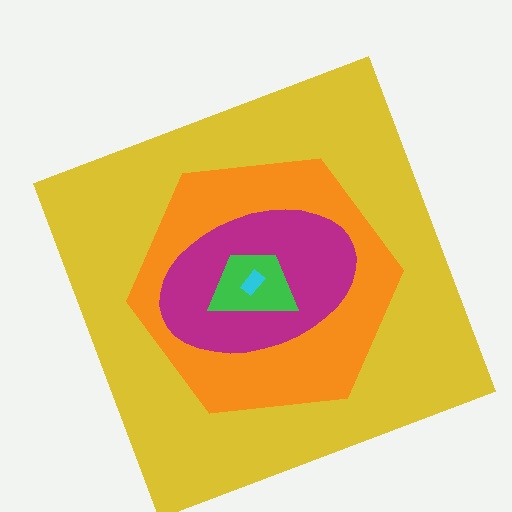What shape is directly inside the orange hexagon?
The magenta ellipse.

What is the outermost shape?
The yellow square.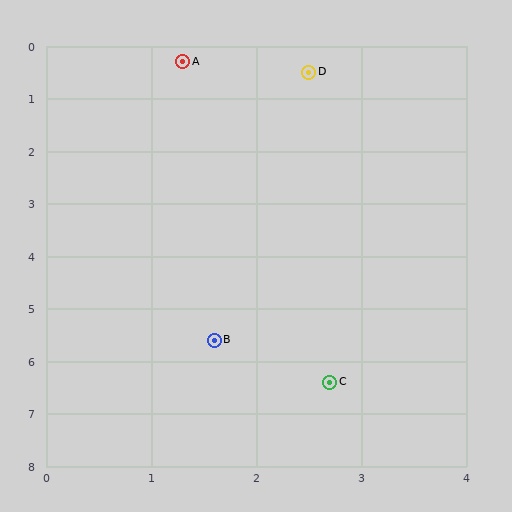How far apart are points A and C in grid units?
Points A and C are about 6.3 grid units apart.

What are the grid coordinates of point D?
Point D is at approximately (2.5, 0.5).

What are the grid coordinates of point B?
Point B is at approximately (1.6, 5.6).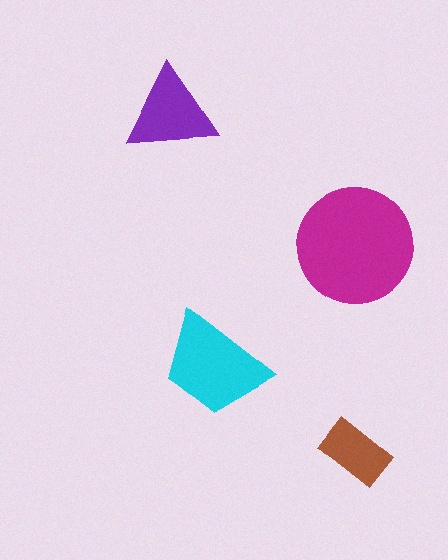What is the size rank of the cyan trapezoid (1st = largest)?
2nd.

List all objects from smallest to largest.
The brown rectangle, the purple triangle, the cyan trapezoid, the magenta circle.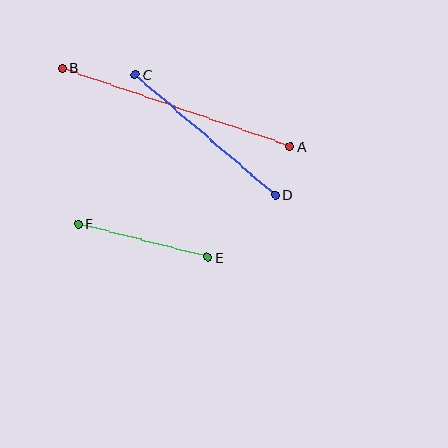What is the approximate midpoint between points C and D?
The midpoint is at approximately (205, 135) pixels.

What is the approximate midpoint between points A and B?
The midpoint is at approximately (176, 108) pixels.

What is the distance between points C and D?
The distance is approximately 185 pixels.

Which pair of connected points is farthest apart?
Points A and B are farthest apart.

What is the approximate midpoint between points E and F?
The midpoint is at approximately (143, 241) pixels.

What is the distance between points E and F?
The distance is approximately 134 pixels.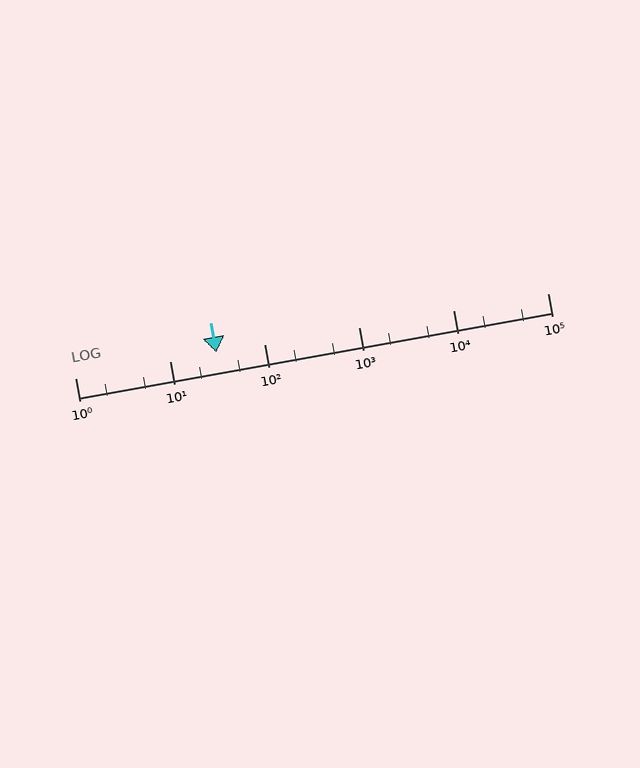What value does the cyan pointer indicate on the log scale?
The pointer indicates approximately 31.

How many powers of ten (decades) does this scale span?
The scale spans 5 decades, from 1 to 100000.